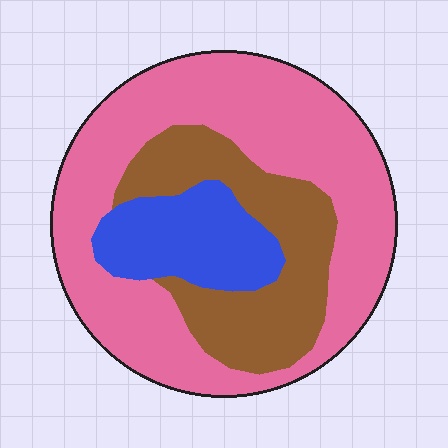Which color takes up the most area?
Pink, at roughly 60%.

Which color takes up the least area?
Blue, at roughly 15%.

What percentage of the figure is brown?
Brown takes up about one quarter (1/4) of the figure.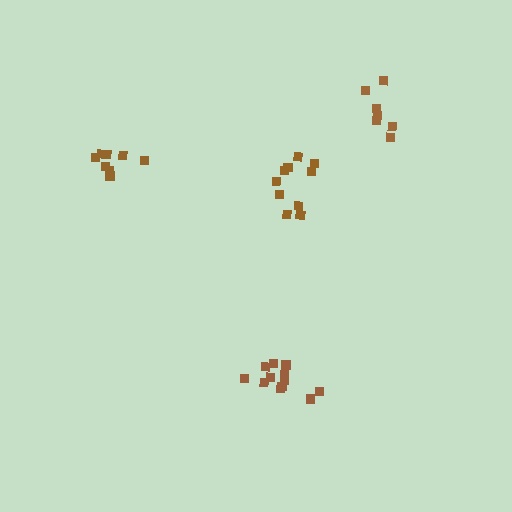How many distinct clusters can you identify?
There are 4 distinct clusters.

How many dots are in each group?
Group 1: 7 dots, Group 2: 13 dots, Group 3: 10 dots, Group 4: 8 dots (38 total).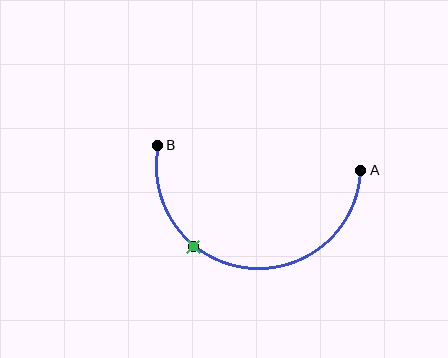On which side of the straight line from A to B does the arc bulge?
The arc bulges below the straight line connecting A and B.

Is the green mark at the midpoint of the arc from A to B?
No. The green mark lies on the arc but is closer to endpoint B. The arc midpoint would be at the point on the curve equidistant along the arc from both A and B.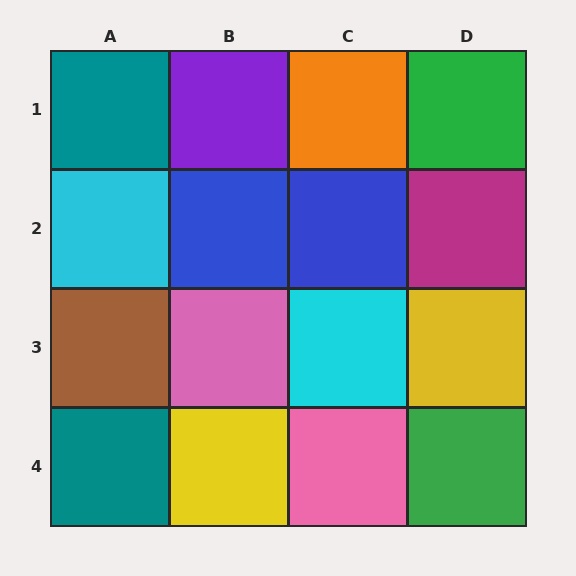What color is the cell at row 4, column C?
Pink.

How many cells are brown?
1 cell is brown.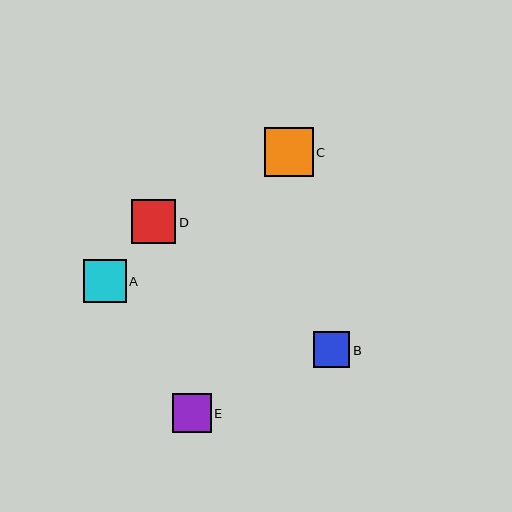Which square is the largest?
Square C is the largest with a size of approximately 49 pixels.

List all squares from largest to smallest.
From largest to smallest: C, D, A, E, B.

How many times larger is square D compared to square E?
Square D is approximately 1.1 times the size of square E.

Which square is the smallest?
Square B is the smallest with a size of approximately 37 pixels.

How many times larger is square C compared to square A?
Square C is approximately 1.2 times the size of square A.